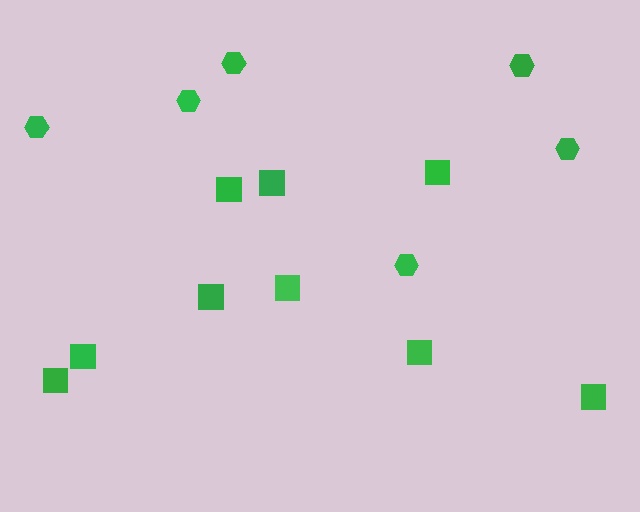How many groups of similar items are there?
There are 2 groups: one group of hexagons (6) and one group of squares (9).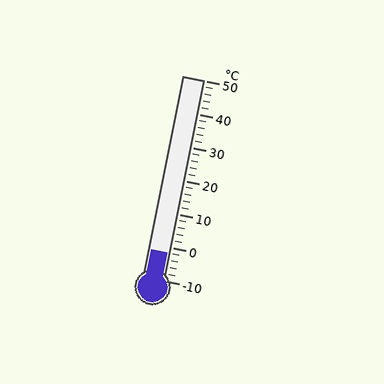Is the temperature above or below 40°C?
The temperature is below 40°C.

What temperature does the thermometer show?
The thermometer shows approximately -2°C.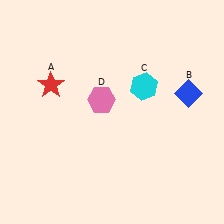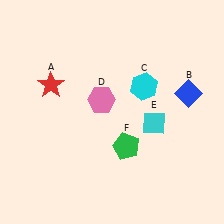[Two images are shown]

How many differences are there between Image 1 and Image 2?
There are 2 differences between the two images.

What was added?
A cyan diamond (E), a green pentagon (F) were added in Image 2.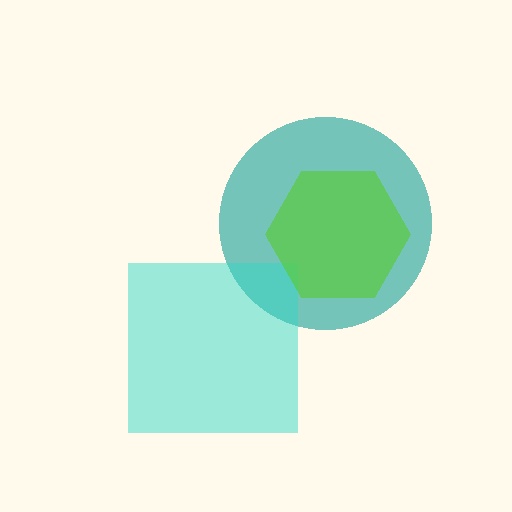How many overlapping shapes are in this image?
There are 3 overlapping shapes in the image.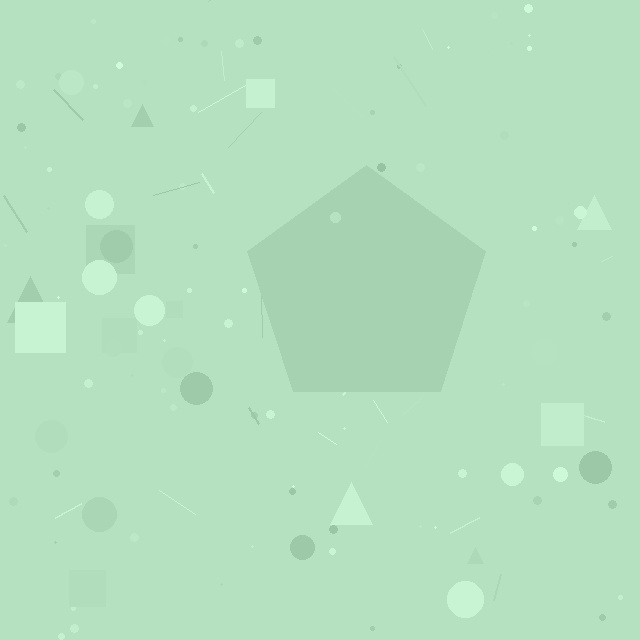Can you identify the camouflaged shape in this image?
The camouflaged shape is a pentagon.